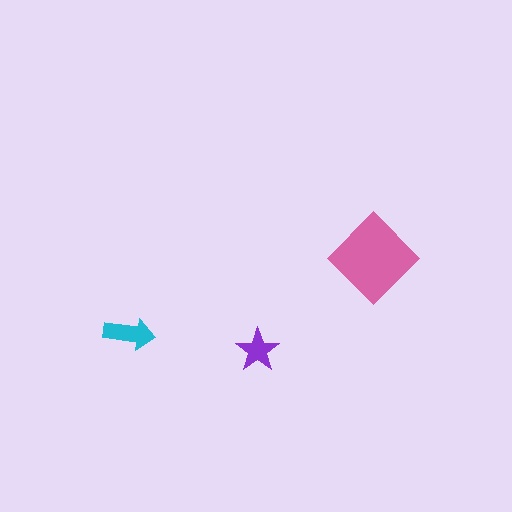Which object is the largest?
The pink diamond.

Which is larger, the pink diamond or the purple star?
The pink diamond.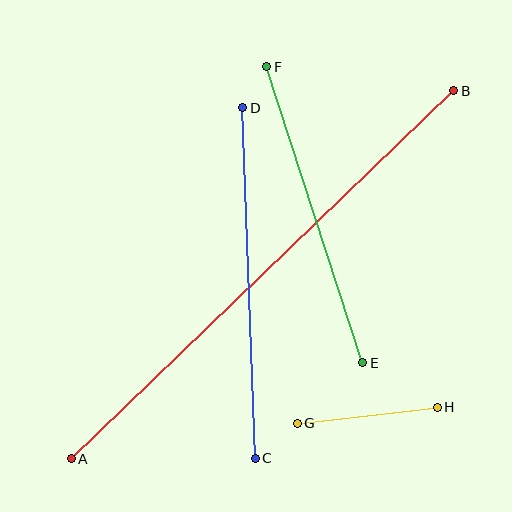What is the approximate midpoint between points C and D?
The midpoint is at approximately (249, 283) pixels.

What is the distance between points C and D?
The distance is approximately 351 pixels.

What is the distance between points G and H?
The distance is approximately 141 pixels.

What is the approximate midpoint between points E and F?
The midpoint is at approximately (315, 215) pixels.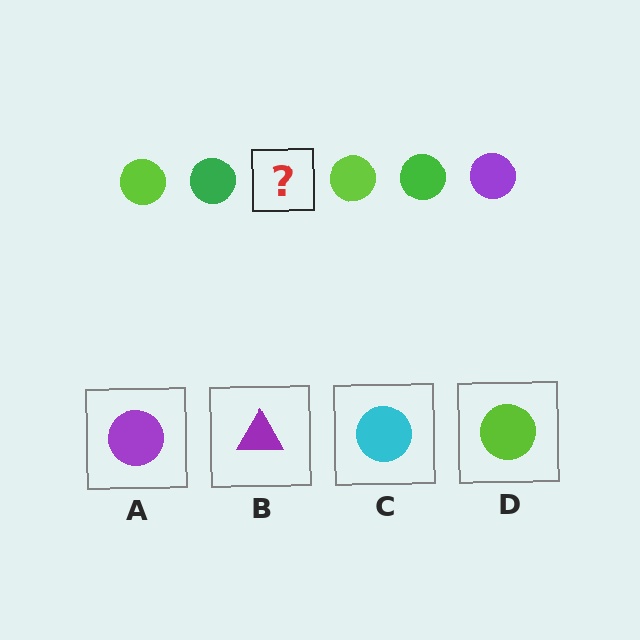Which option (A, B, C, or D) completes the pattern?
A.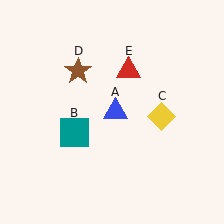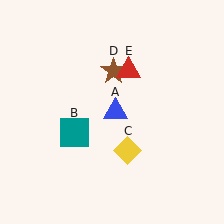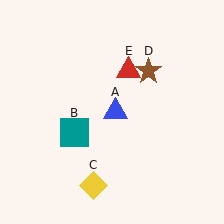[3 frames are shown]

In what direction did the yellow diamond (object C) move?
The yellow diamond (object C) moved down and to the left.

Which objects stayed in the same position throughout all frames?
Blue triangle (object A) and teal square (object B) and red triangle (object E) remained stationary.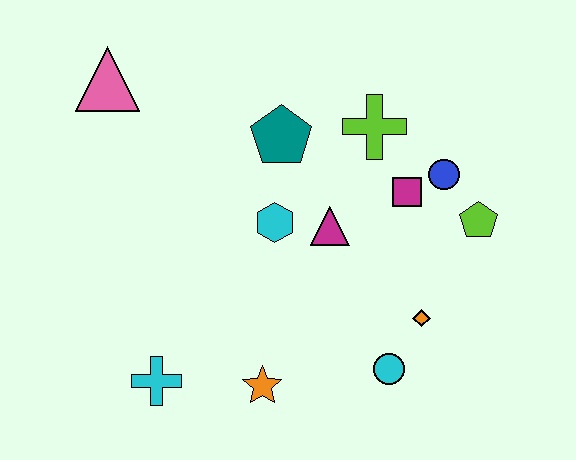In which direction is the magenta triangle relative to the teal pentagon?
The magenta triangle is below the teal pentagon.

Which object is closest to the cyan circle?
The orange diamond is closest to the cyan circle.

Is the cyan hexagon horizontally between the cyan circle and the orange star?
Yes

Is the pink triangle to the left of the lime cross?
Yes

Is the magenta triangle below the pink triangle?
Yes